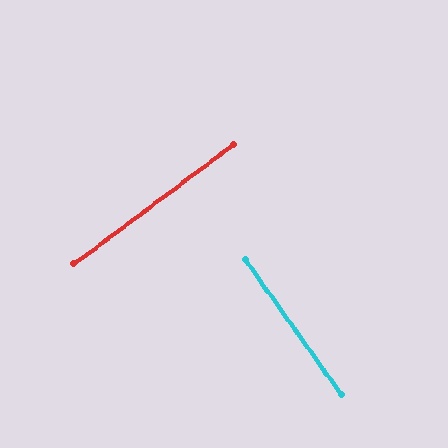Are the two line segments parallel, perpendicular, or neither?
Perpendicular — they meet at approximately 88°.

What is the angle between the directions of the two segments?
Approximately 88 degrees.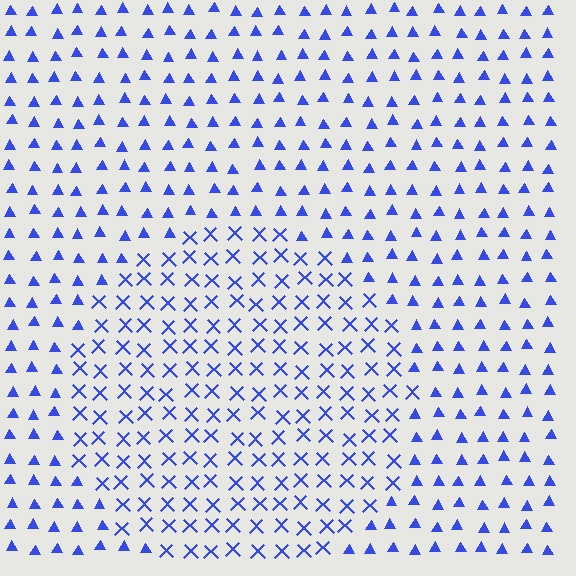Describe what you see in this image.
The image is filled with small blue elements arranged in a uniform grid. A circle-shaped region contains X marks, while the surrounding area contains triangles. The boundary is defined purely by the change in element shape.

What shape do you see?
I see a circle.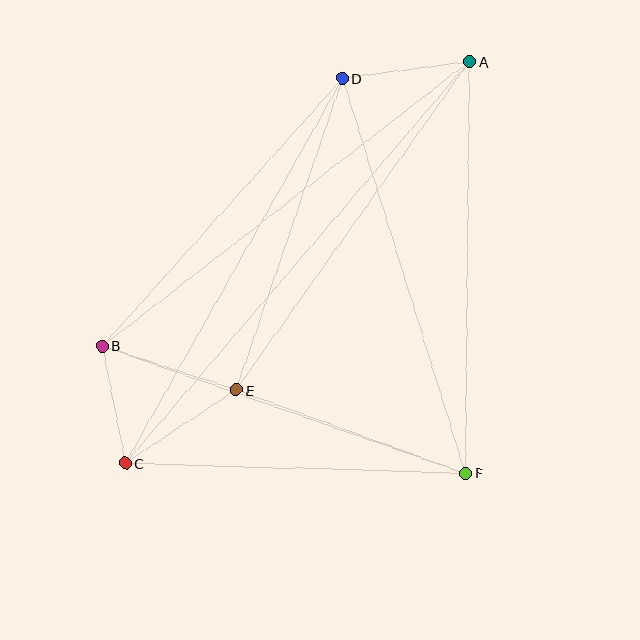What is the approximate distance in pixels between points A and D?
The distance between A and D is approximately 128 pixels.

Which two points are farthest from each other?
Points A and C are farthest from each other.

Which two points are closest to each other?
Points B and C are closest to each other.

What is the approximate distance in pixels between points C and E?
The distance between C and E is approximately 133 pixels.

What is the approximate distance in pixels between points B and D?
The distance between B and D is approximately 359 pixels.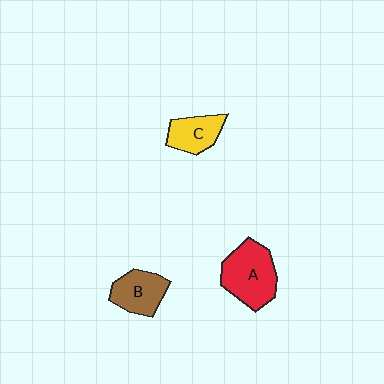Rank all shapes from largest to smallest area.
From largest to smallest: A (red), B (brown), C (yellow).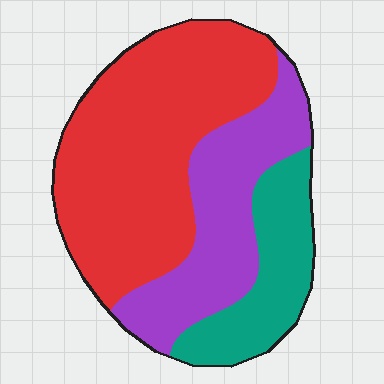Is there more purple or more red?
Red.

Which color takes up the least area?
Teal, at roughly 20%.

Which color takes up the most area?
Red, at roughly 50%.